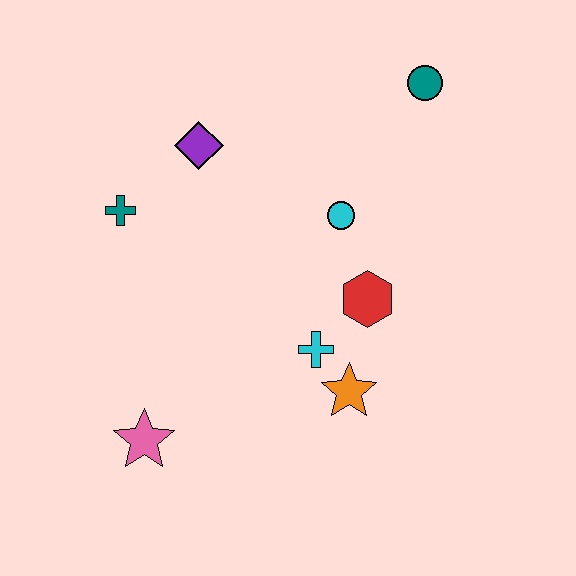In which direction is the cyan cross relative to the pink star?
The cyan cross is to the right of the pink star.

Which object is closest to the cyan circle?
The red hexagon is closest to the cyan circle.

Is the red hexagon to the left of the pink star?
No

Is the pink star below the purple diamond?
Yes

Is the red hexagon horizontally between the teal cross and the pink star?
No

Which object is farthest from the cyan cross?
The teal circle is farthest from the cyan cross.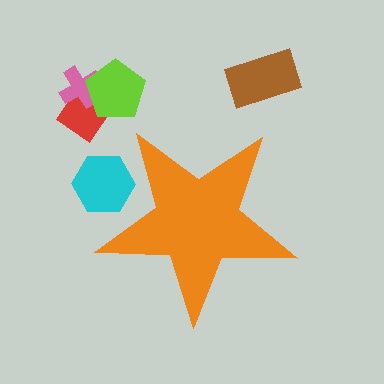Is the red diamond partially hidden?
No, the red diamond is fully visible.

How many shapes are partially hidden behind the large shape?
1 shape is partially hidden.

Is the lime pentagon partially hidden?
No, the lime pentagon is fully visible.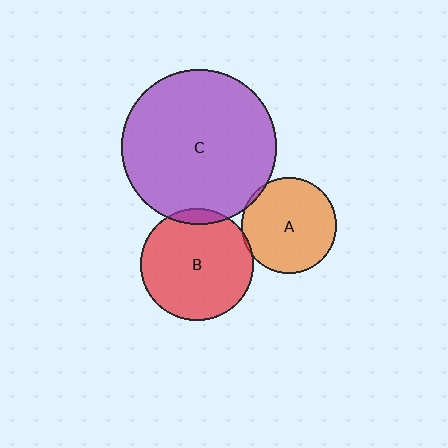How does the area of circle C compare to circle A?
Approximately 2.7 times.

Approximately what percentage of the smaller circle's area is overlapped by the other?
Approximately 5%.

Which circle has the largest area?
Circle C (purple).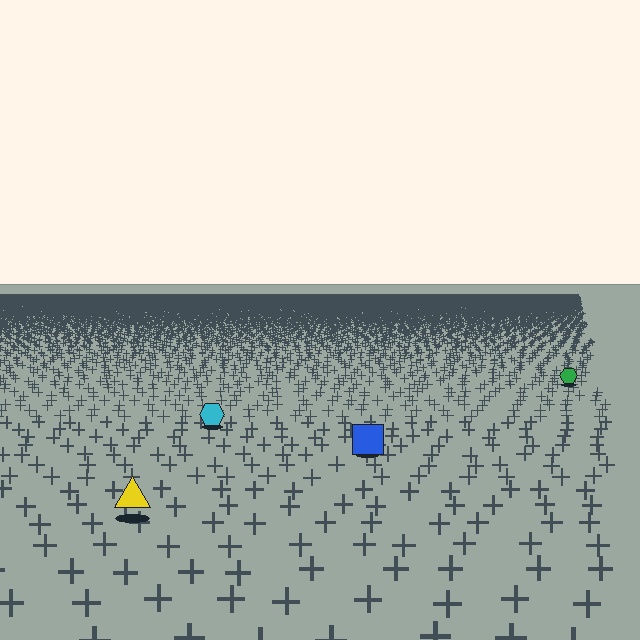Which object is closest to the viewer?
The yellow triangle is closest. The texture marks near it are larger and more spread out.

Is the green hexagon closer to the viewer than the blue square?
No. The blue square is closer — you can tell from the texture gradient: the ground texture is coarser near it.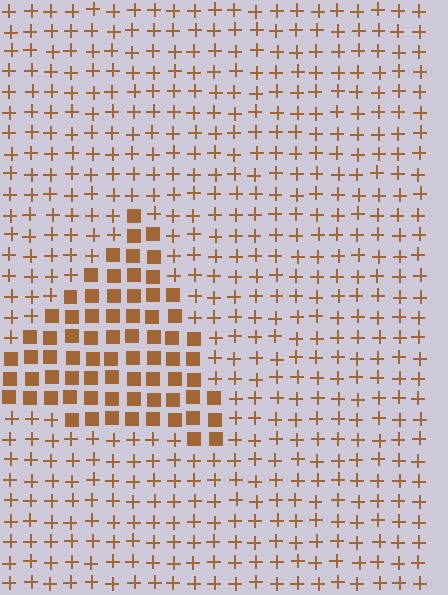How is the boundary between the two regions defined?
The boundary is defined by a change in element shape: squares inside vs. plus signs outside. All elements share the same color and spacing.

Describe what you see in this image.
The image is filled with small brown elements arranged in a uniform grid. A triangle-shaped region contains squares, while the surrounding area contains plus signs. The boundary is defined purely by the change in element shape.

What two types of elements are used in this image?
The image uses squares inside the triangle region and plus signs outside it.